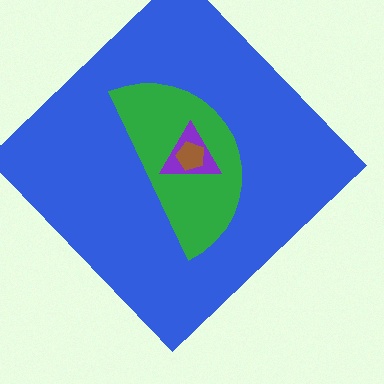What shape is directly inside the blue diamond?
The green semicircle.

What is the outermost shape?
The blue diamond.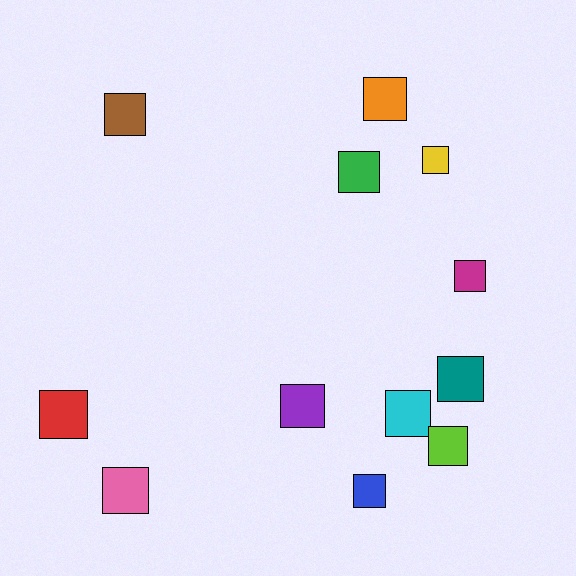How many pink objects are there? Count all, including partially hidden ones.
There is 1 pink object.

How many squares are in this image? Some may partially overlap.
There are 12 squares.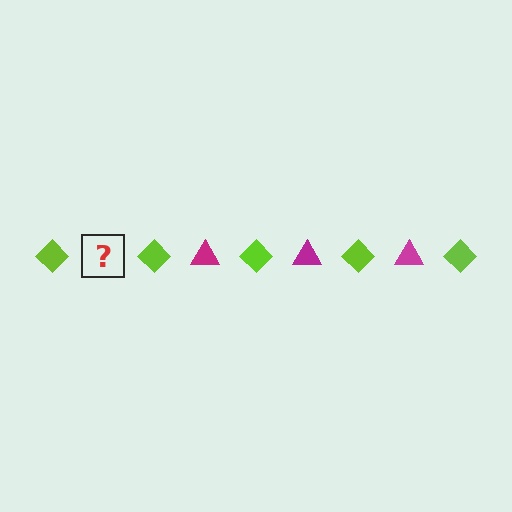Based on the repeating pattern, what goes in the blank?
The blank should be a magenta triangle.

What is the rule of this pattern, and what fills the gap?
The rule is that the pattern alternates between lime diamond and magenta triangle. The gap should be filled with a magenta triangle.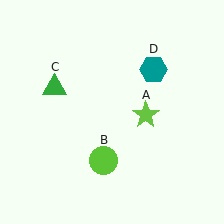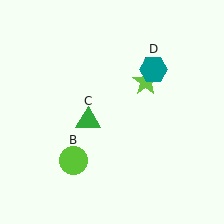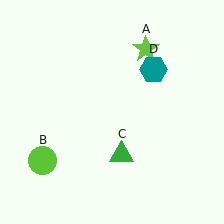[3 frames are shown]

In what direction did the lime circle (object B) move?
The lime circle (object B) moved left.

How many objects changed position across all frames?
3 objects changed position: lime star (object A), lime circle (object B), green triangle (object C).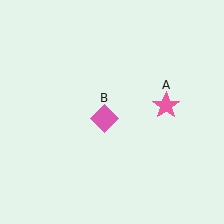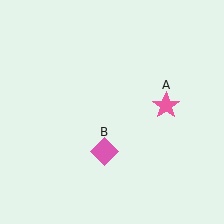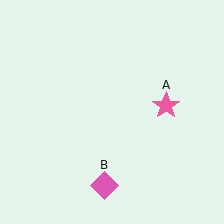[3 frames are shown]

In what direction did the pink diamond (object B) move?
The pink diamond (object B) moved down.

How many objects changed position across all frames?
1 object changed position: pink diamond (object B).